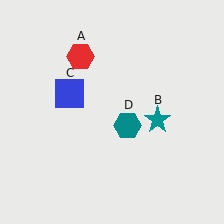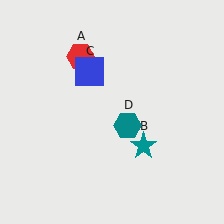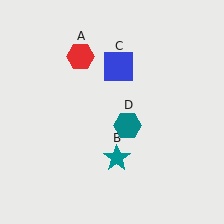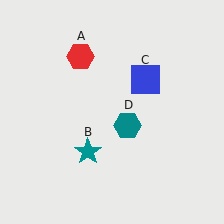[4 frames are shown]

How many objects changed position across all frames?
2 objects changed position: teal star (object B), blue square (object C).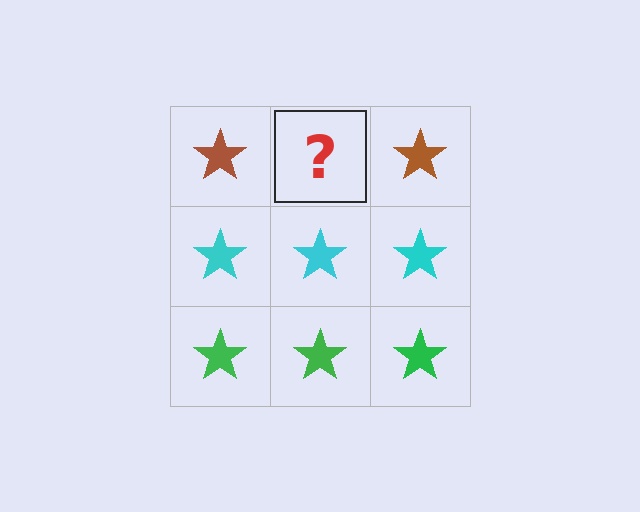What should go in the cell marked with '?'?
The missing cell should contain a brown star.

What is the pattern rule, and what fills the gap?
The rule is that each row has a consistent color. The gap should be filled with a brown star.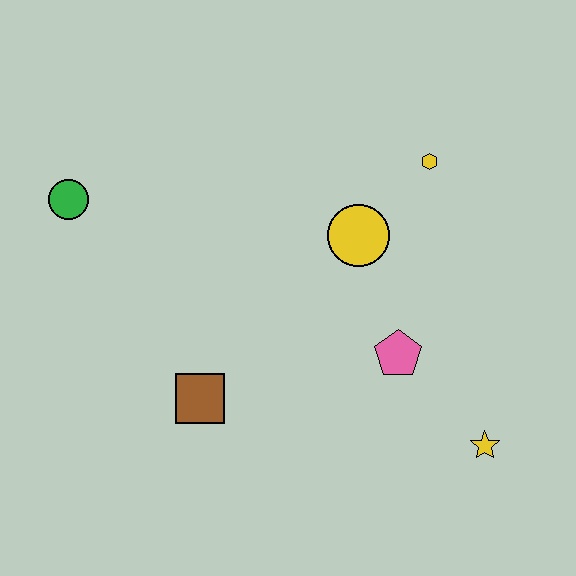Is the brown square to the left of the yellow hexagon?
Yes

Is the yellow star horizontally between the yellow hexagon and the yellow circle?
No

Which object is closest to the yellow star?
The pink pentagon is closest to the yellow star.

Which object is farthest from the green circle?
The yellow star is farthest from the green circle.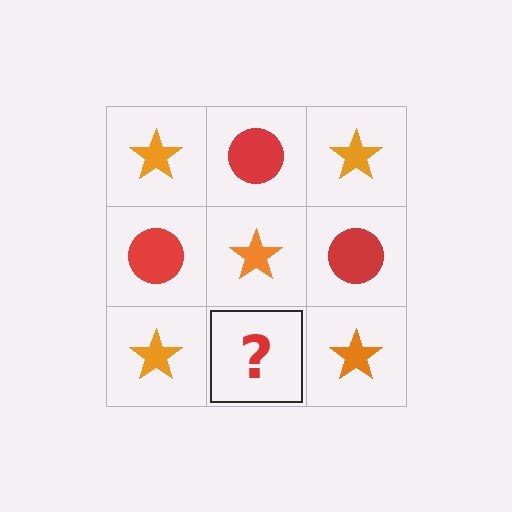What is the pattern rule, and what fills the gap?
The rule is that it alternates orange star and red circle in a checkerboard pattern. The gap should be filled with a red circle.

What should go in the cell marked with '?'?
The missing cell should contain a red circle.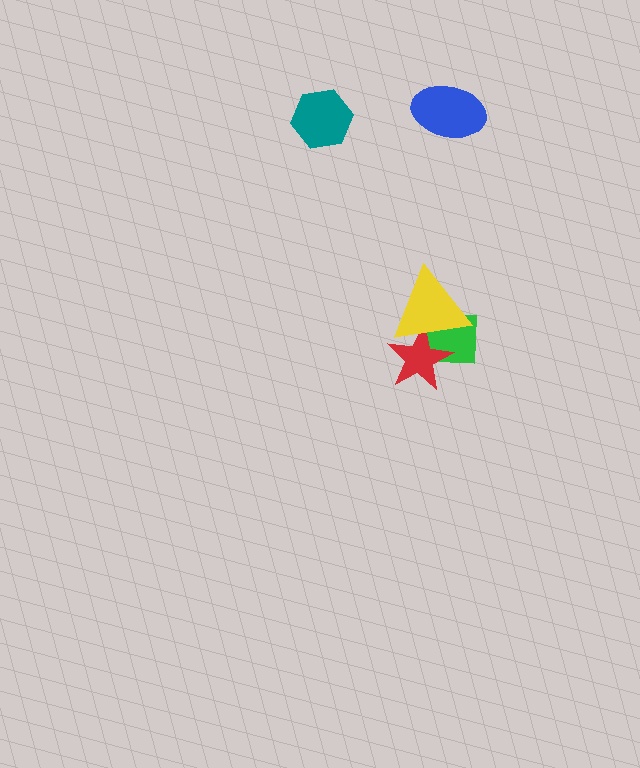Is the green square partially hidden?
Yes, it is partially covered by another shape.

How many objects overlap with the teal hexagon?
0 objects overlap with the teal hexagon.